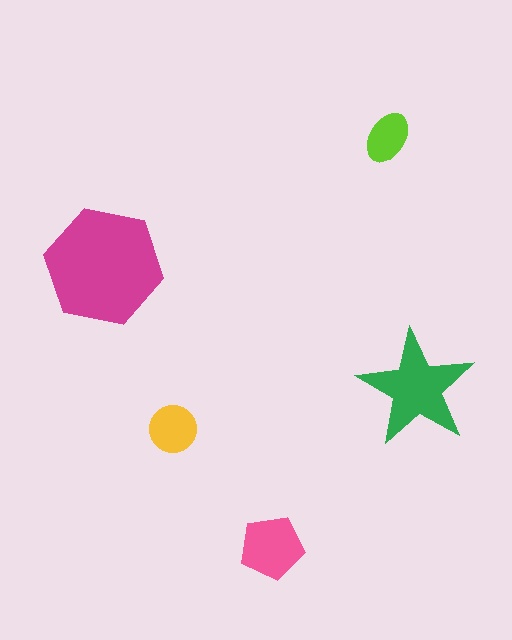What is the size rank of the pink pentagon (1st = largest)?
3rd.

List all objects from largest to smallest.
The magenta hexagon, the green star, the pink pentagon, the yellow circle, the lime ellipse.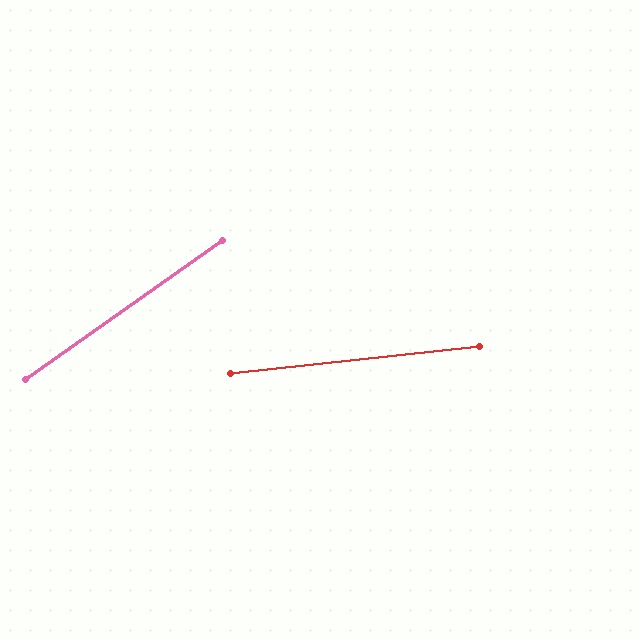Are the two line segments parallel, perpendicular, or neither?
Neither parallel nor perpendicular — they differ by about 29°.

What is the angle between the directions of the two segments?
Approximately 29 degrees.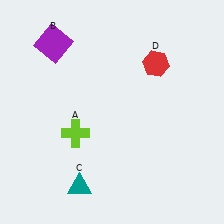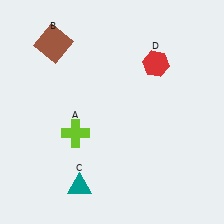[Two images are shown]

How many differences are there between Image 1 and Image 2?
There is 1 difference between the two images.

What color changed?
The square (B) changed from purple in Image 1 to brown in Image 2.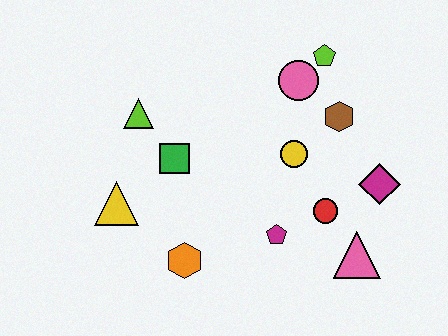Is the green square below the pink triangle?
No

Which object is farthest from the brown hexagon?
The yellow triangle is farthest from the brown hexagon.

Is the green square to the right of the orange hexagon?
No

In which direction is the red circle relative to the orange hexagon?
The red circle is to the right of the orange hexagon.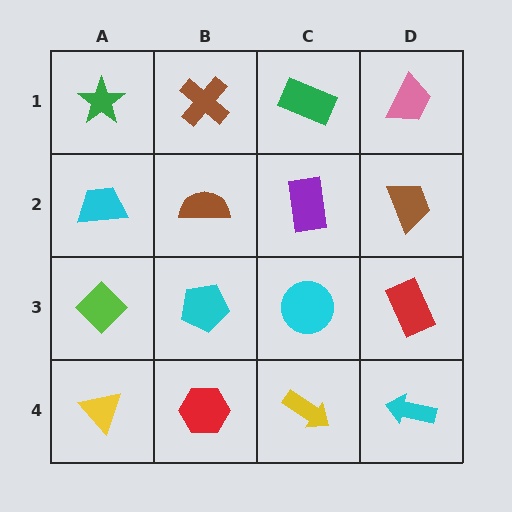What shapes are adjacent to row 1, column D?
A brown trapezoid (row 2, column D), a green rectangle (row 1, column C).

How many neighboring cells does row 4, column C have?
3.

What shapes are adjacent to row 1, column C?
A purple rectangle (row 2, column C), a brown cross (row 1, column B), a pink trapezoid (row 1, column D).